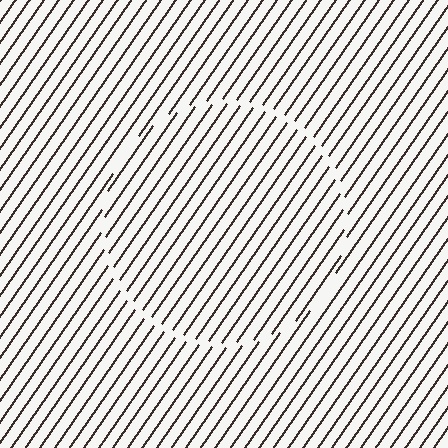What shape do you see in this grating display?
An illusory circle. The interior of the shape contains the same grating, shifted by half a period — the contour is defined by the phase discontinuity where line-ends from the inner and outer gratings abut.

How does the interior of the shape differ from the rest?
The interior of the shape contains the same grating, shifted by half a period — the contour is defined by the phase discontinuity where line-ends from the inner and outer gratings abut.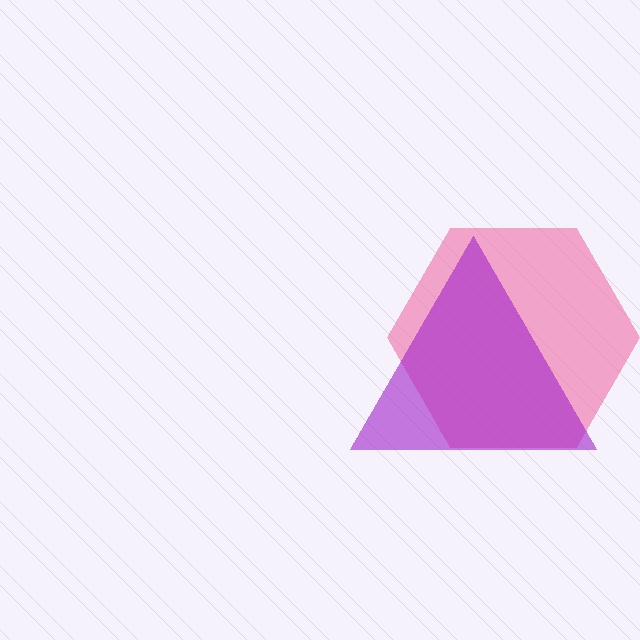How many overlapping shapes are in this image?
There are 2 overlapping shapes in the image.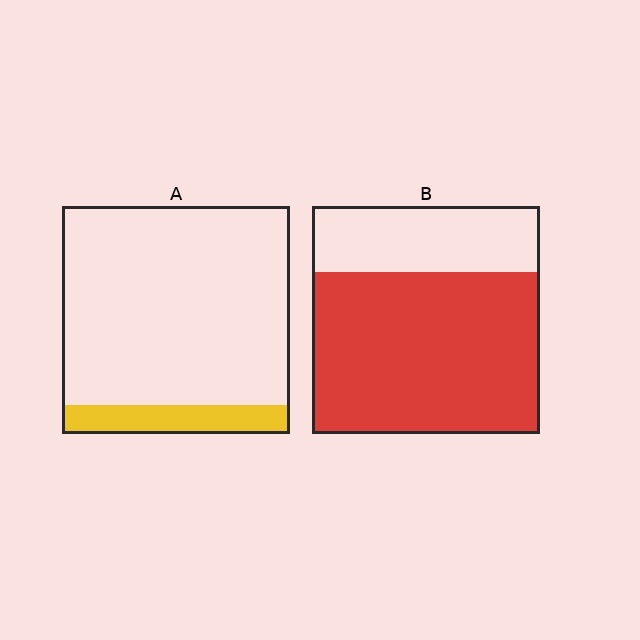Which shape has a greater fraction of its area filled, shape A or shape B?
Shape B.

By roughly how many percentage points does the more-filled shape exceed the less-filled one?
By roughly 60 percentage points (B over A).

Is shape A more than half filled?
No.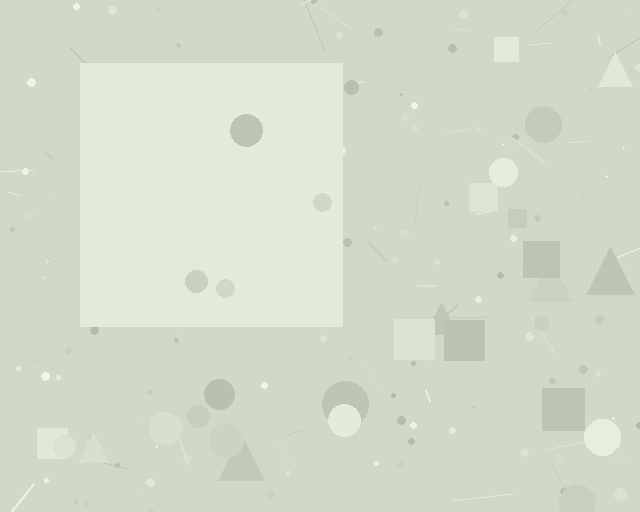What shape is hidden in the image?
A square is hidden in the image.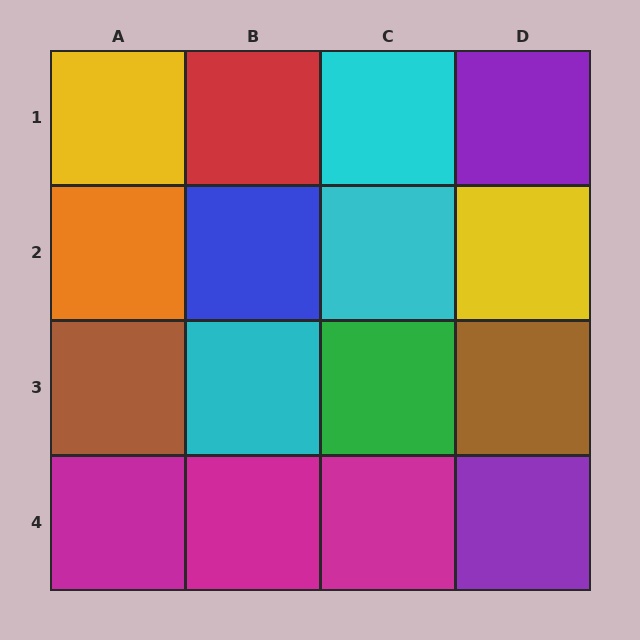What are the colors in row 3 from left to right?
Brown, cyan, green, brown.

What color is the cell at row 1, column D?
Purple.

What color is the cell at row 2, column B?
Blue.